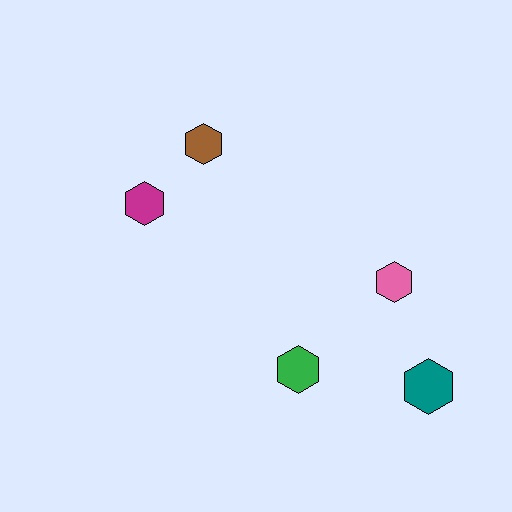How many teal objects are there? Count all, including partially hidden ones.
There is 1 teal object.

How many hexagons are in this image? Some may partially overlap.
There are 5 hexagons.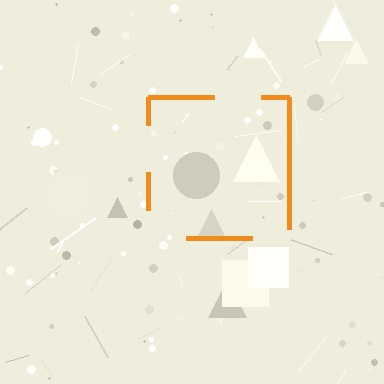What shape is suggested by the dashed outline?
The dashed outline suggests a square.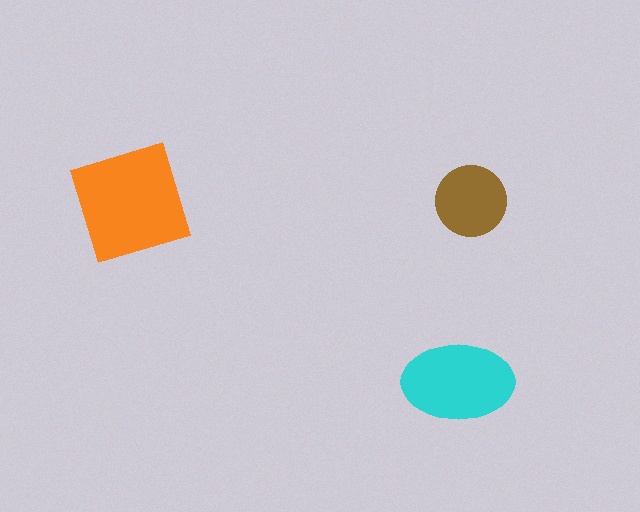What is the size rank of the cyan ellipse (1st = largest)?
2nd.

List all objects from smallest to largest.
The brown circle, the cyan ellipse, the orange square.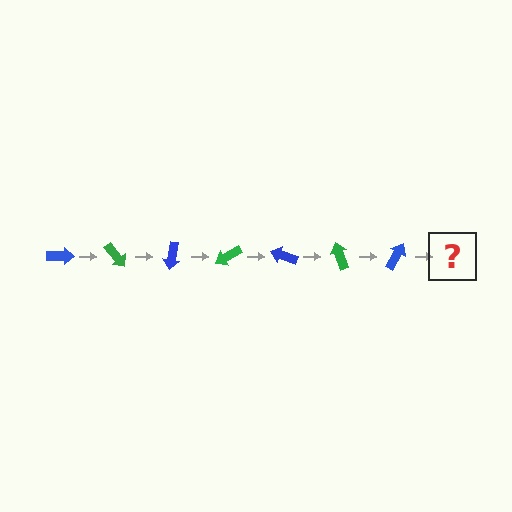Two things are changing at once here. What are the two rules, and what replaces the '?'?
The two rules are that it rotates 50 degrees each step and the color cycles through blue and green. The '?' should be a green arrow, rotated 350 degrees from the start.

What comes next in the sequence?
The next element should be a green arrow, rotated 350 degrees from the start.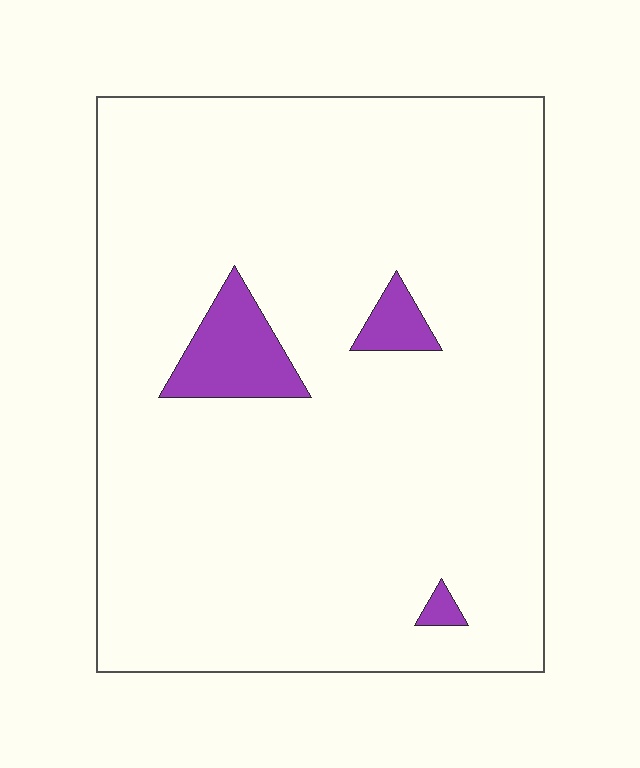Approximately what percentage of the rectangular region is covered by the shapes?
Approximately 5%.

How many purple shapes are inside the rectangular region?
3.